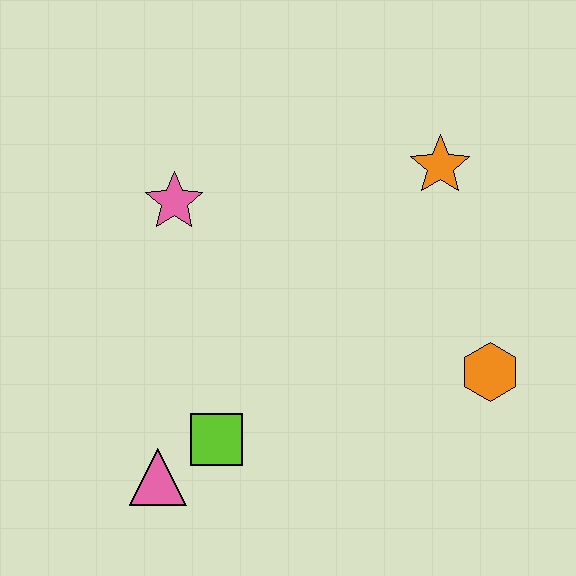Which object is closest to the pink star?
The lime square is closest to the pink star.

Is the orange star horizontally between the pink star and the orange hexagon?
Yes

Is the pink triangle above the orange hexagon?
No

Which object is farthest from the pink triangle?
The orange star is farthest from the pink triangle.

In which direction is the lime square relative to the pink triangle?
The lime square is to the right of the pink triangle.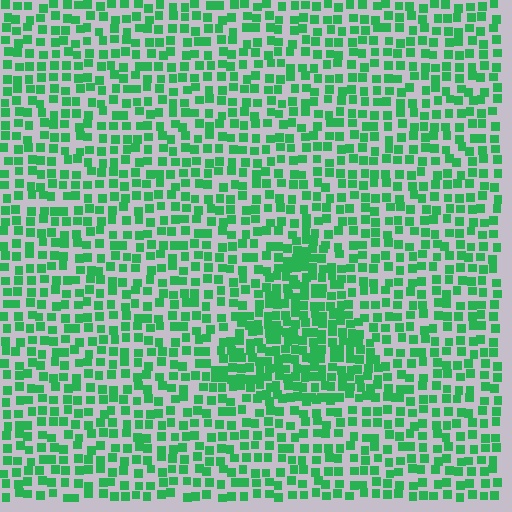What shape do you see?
I see a triangle.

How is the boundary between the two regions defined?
The boundary is defined by a change in element density (approximately 1.7x ratio). All elements are the same color, size, and shape.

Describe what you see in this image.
The image contains small green elements arranged at two different densities. A triangle-shaped region is visible where the elements are more densely packed than the surrounding area.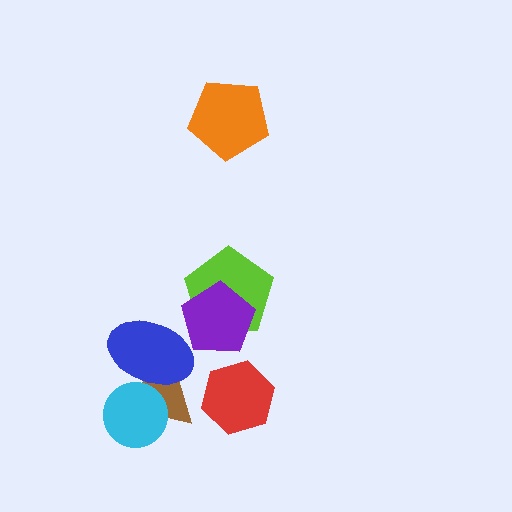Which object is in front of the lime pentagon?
The purple pentagon is in front of the lime pentagon.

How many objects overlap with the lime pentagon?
1 object overlaps with the lime pentagon.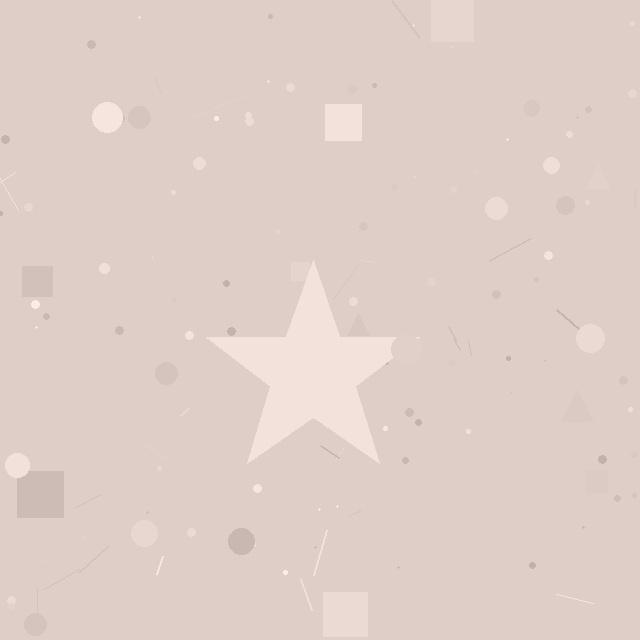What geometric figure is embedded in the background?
A star is embedded in the background.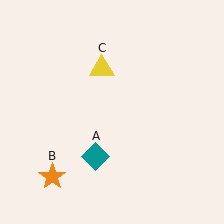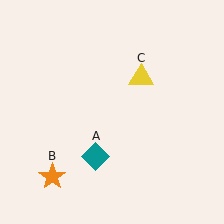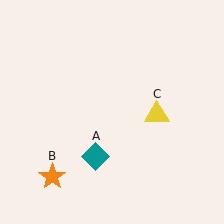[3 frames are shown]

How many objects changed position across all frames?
1 object changed position: yellow triangle (object C).